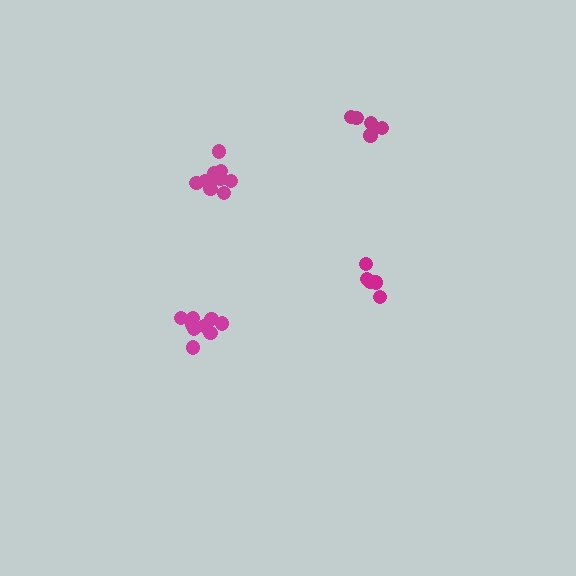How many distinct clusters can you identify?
There are 4 distinct clusters.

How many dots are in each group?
Group 1: 5 dots, Group 2: 10 dots, Group 3: 9 dots, Group 4: 5 dots (29 total).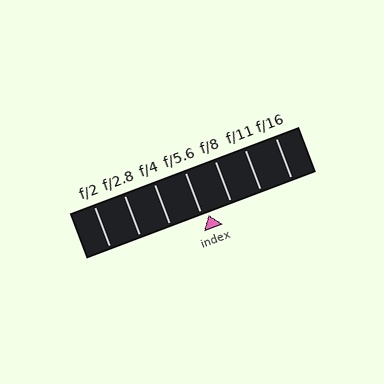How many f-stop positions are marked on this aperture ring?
There are 7 f-stop positions marked.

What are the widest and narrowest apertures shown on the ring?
The widest aperture shown is f/2 and the narrowest is f/16.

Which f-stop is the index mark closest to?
The index mark is closest to f/5.6.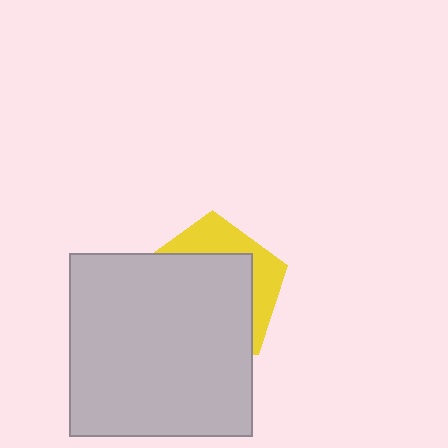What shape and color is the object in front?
The object in front is a light gray square.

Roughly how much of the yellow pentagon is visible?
A small part of it is visible (roughly 31%).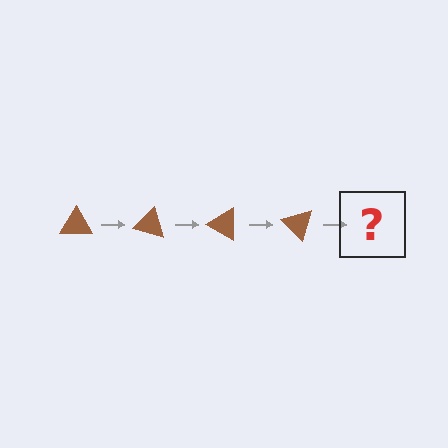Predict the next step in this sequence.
The next step is a brown triangle rotated 60 degrees.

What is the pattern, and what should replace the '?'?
The pattern is that the triangle rotates 15 degrees each step. The '?' should be a brown triangle rotated 60 degrees.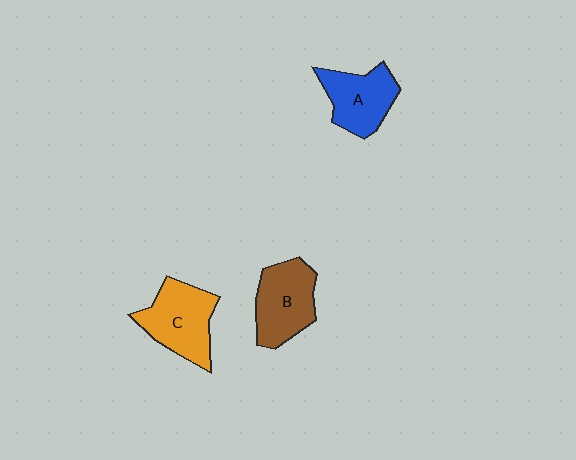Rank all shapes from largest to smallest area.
From largest to smallest: C (orange), B (brown), A (blue).